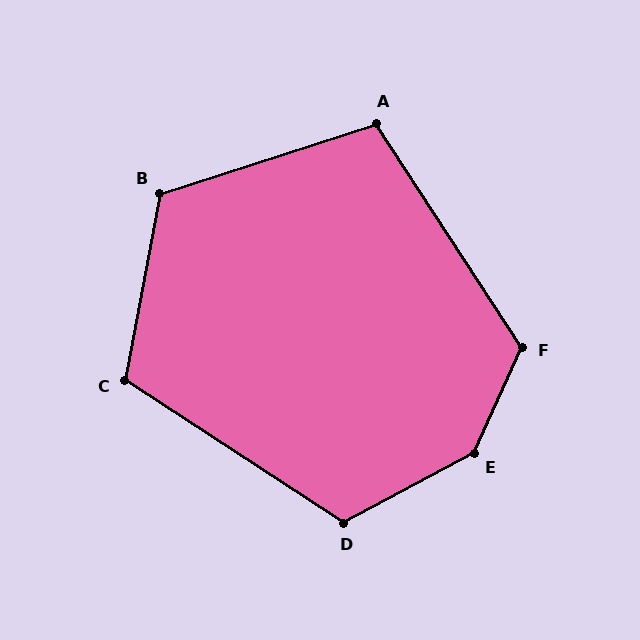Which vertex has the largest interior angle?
E, at approximately 142 degrees.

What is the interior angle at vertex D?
Approximately 119 degrees (obtuse).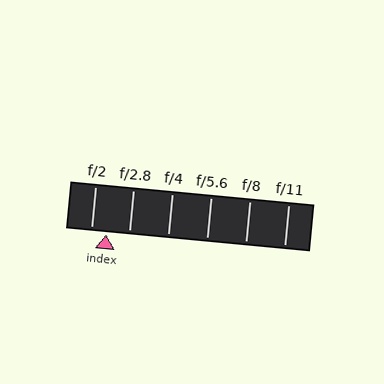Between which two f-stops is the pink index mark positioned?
The index mark is between f/2 and f/2.8.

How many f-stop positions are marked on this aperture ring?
There are 6 f-stop positions marked.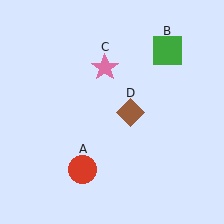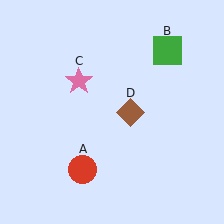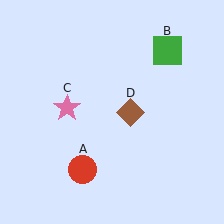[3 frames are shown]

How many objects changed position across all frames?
1 object changed position: pink star (object C).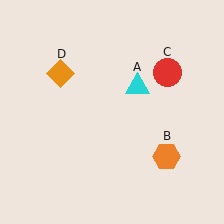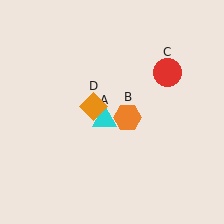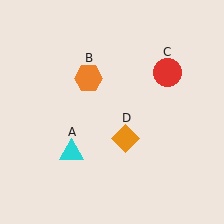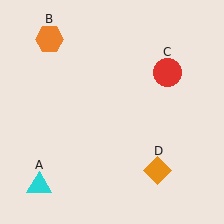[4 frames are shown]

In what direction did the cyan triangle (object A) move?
The cyan triangle (object A) moved down and to the left.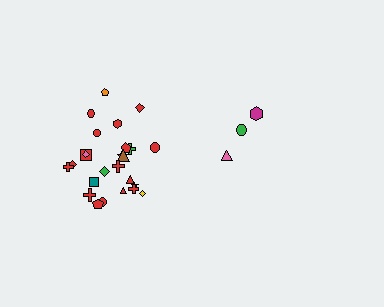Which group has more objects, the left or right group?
The left group.